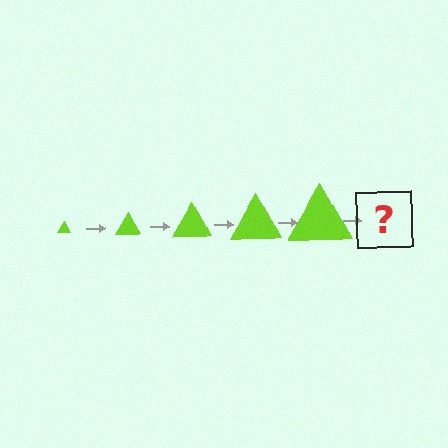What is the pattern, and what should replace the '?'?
The pattern is that the triangle gets progressively larger each step. The '?' should be a lime triangle, larger than the previous one.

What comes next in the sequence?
The next element should be a lime triangle, larger than the previous one.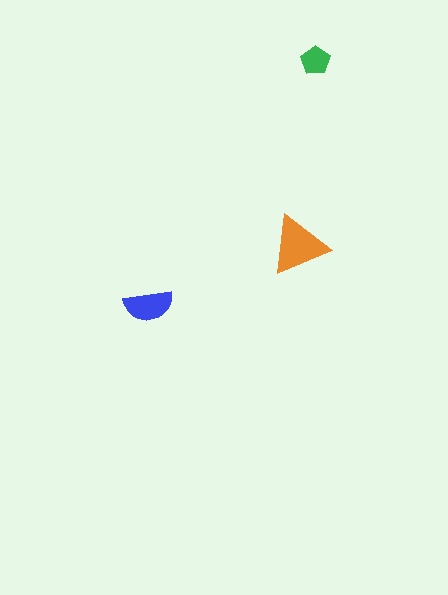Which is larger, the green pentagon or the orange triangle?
The orange triangle.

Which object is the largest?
The orange triangle.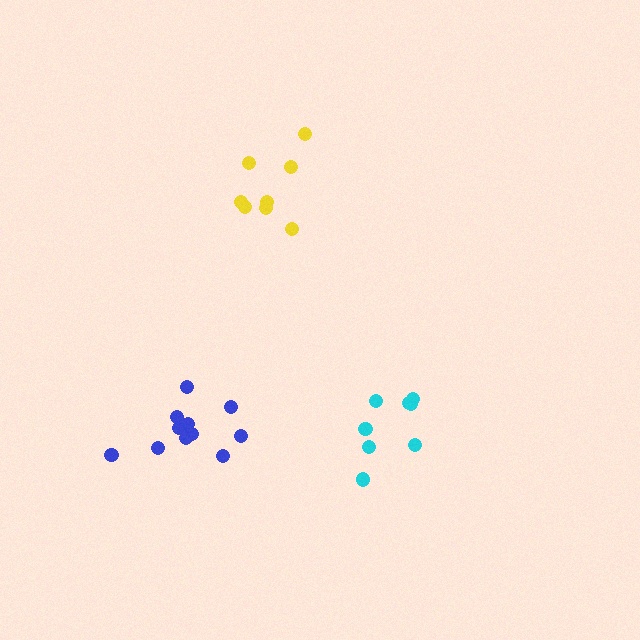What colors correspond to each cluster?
The clusters are colored: cyan, yellow, blue.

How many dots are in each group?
Group 1: 8 dots, Group 2: 8 dots, Group 3: 11 dots (27 total).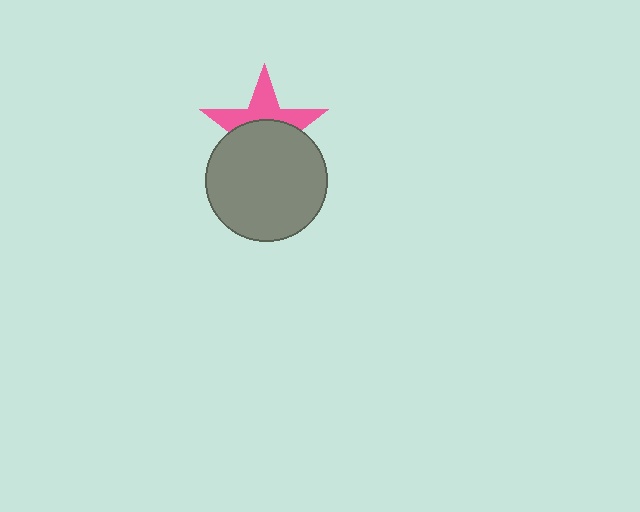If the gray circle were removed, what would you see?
You would see the complete pink star.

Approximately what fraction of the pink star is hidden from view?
Roughly 57% of the pink star is hidden behind the gray circle.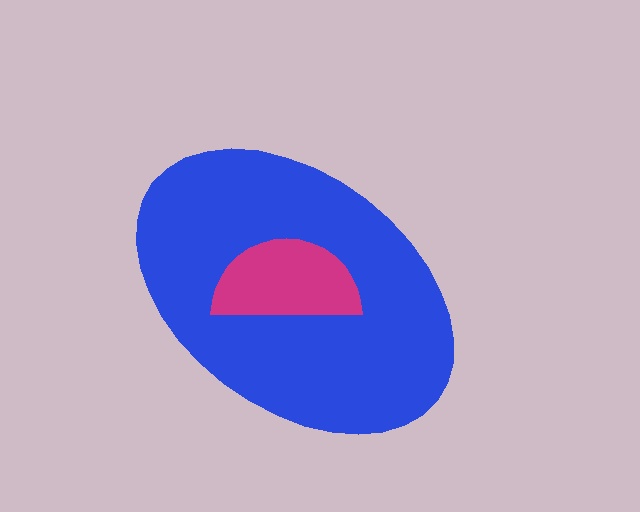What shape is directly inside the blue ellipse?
The magenta semicircle.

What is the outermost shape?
The blue ellipse.